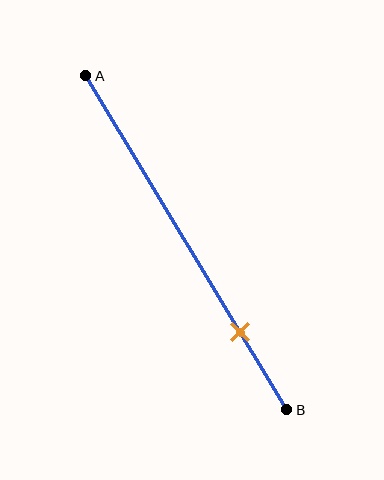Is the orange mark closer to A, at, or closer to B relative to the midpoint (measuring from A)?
The orange mark is closer to point B than the midpoint of segment AB.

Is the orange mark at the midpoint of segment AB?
No, the mark is at about 75% from A, not at the 50% midpoint.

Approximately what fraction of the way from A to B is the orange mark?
The orange mark is approximately 75% of the way from A to B.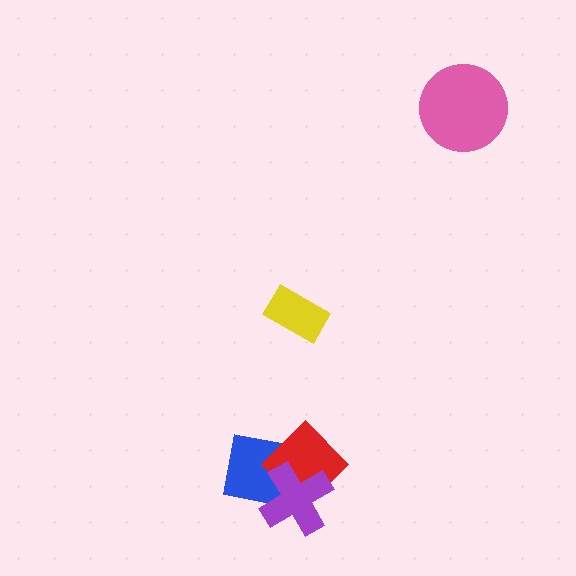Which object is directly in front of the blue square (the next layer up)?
The red diamond is directly in front of the blue square.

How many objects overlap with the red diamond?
2 objects overlap with the red diamond.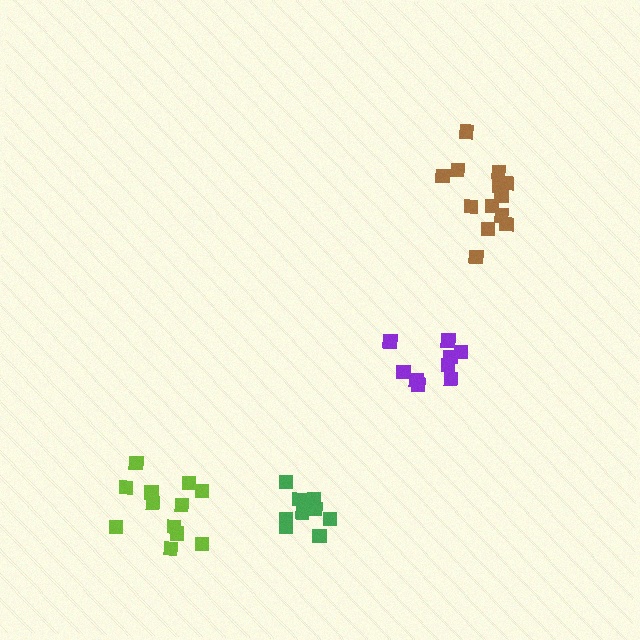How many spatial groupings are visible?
There are 4 spatial groupings.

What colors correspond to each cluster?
The clusters are colored: purple, green, brown, lime.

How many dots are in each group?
Group 1: 9 dots, Group 2: 9 dots, Group 3: 13 dots, Group 4: 12 dots (43 total).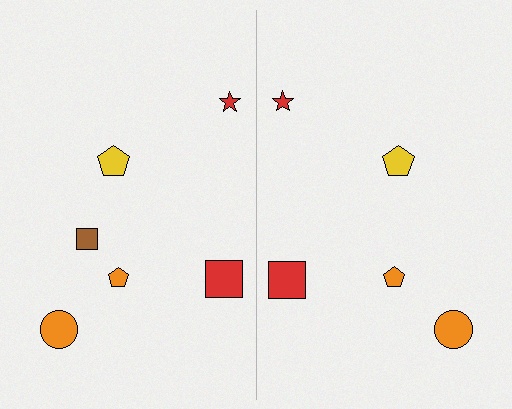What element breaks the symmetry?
A brown square is missing from the right side.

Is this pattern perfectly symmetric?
No, the pattern is not perfectly symmetric. A brown square is missing from the right side.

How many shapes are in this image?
There are 11 shapes in this image.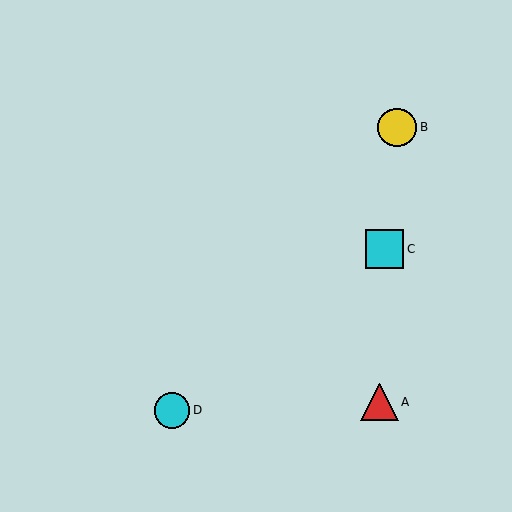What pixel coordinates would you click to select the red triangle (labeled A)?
Click at (380, 402) to select the red triangle A.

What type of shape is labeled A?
Shape A is a red triangle.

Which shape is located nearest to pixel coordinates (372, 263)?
The cyan square (labeled C) at (385, 249) is nearest to that location.